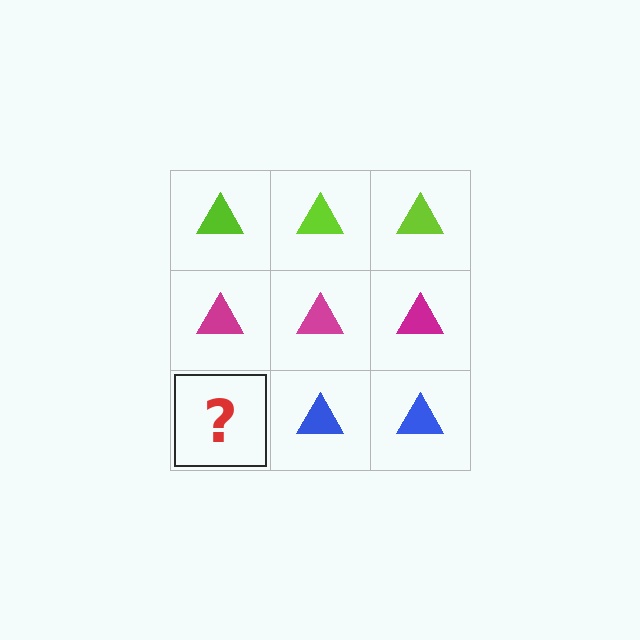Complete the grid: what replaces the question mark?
The question mark should be replaced with a blue triangle.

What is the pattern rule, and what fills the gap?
The rule is that each row has a consistent color. The gap should be filled with a blue triangle.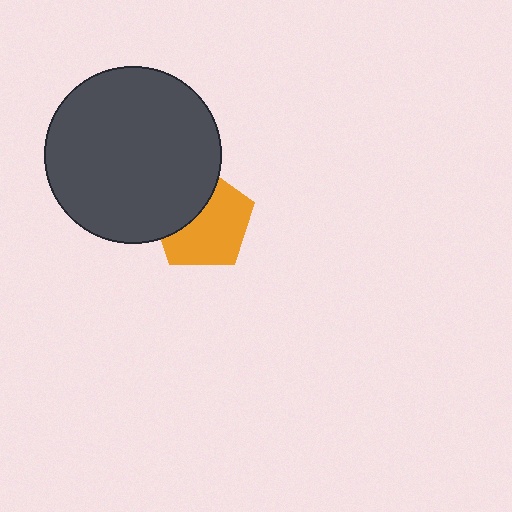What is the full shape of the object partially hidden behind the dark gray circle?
The partially hidden object is an orange pentagon.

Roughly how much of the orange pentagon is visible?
About half of it is visible (roughly 62%).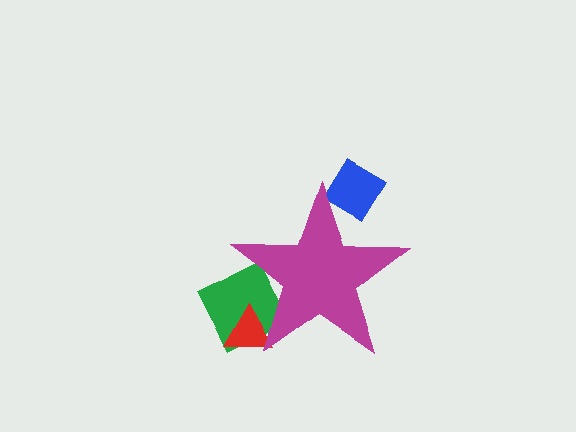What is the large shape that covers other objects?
A magenta star.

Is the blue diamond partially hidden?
Yes, the blue diamond is partially hidden behind the magenta star.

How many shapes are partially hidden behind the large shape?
3 shapes are partially hidden.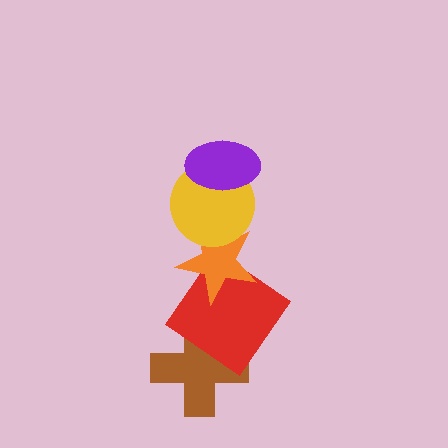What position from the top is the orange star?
The orange star is 3rd from the top.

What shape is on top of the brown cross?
The red diamond is on top of the brown cross.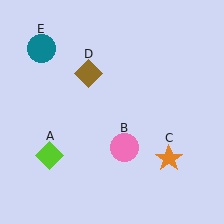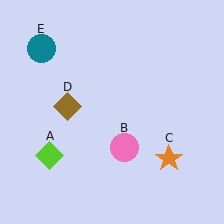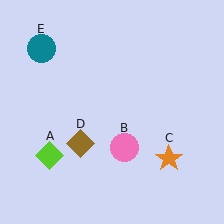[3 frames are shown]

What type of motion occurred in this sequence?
The brown diamond (object D) rotated counterclockwise around the center of the scene.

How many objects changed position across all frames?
1 object changed position: brown diamond (object D).